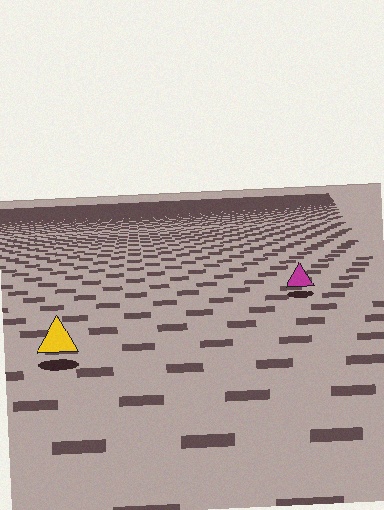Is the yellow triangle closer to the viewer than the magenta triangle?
Yes. The yellow triangle is closer — you can tell from the texture gradient: the ground texture is coarser near it.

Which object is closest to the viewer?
The yellow triangle is closest. The texture marks near it are larger and more spread out.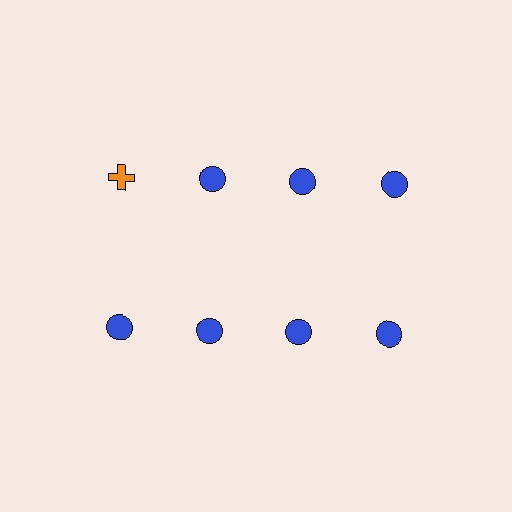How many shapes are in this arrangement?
There are 8 shapes arranged in a grid pattern.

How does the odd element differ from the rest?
It differs in both color (orange instead of blue) and shape (cross instead of circle).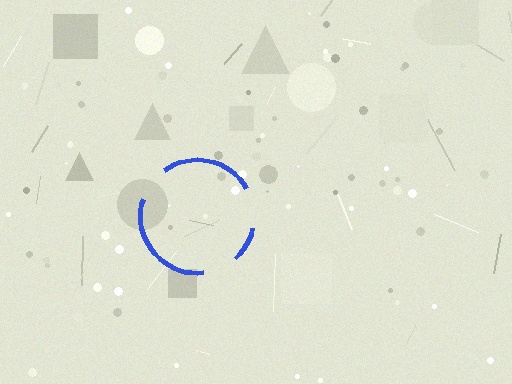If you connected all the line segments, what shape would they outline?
They would outline a circle.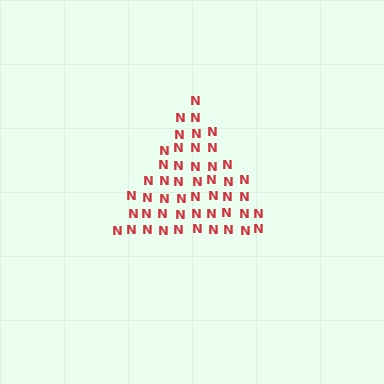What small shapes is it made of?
It is made of small letter N's.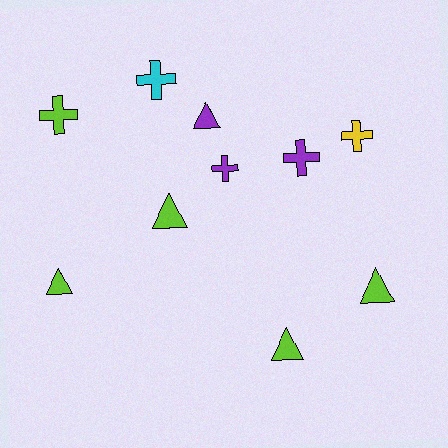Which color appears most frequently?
Lime, with 5 objects.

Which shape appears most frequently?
Triangle, with 5 objects.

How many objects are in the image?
There are 10 objects.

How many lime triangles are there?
There are 4 lime triangles.